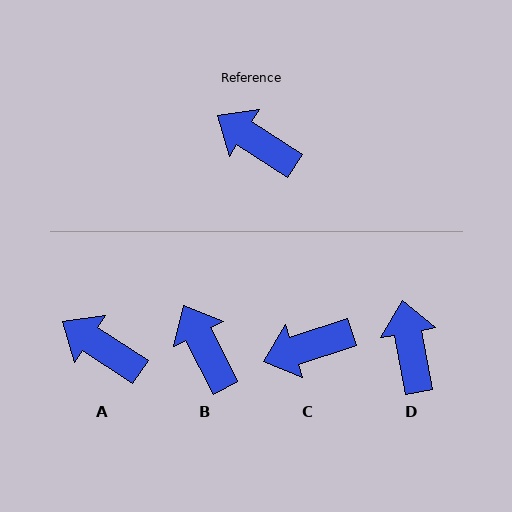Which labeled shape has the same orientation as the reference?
A.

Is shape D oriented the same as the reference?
No, it is off by about 47 degrees.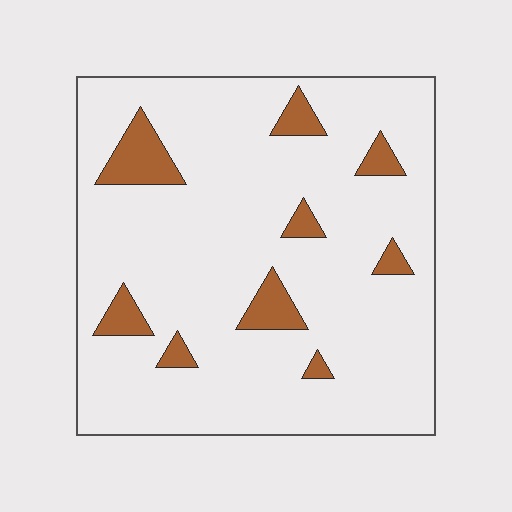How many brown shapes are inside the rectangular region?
9.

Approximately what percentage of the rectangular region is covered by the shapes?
Approximately 10%.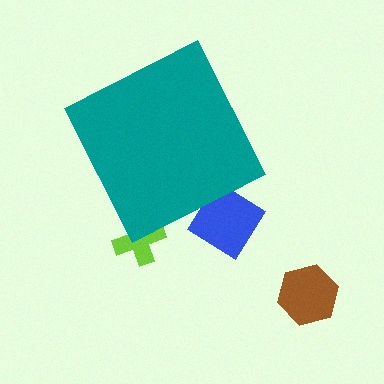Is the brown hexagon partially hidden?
No, the brown hexagon is fully visible.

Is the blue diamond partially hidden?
Yes, the blue diamond is partially hidden behind the teal diamond.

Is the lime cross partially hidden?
Yes, the lime cross is partially hidden behind the teal diamond.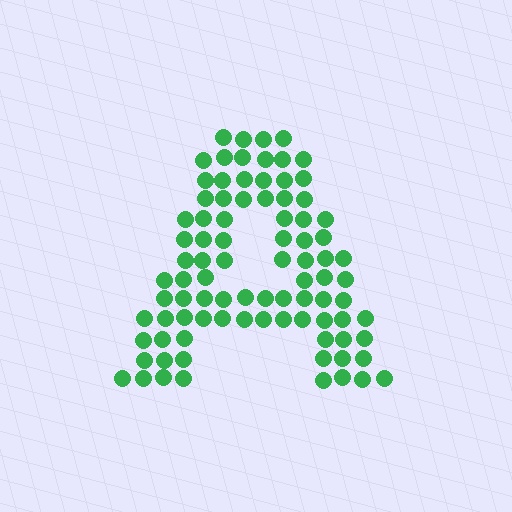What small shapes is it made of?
It is made of small circles.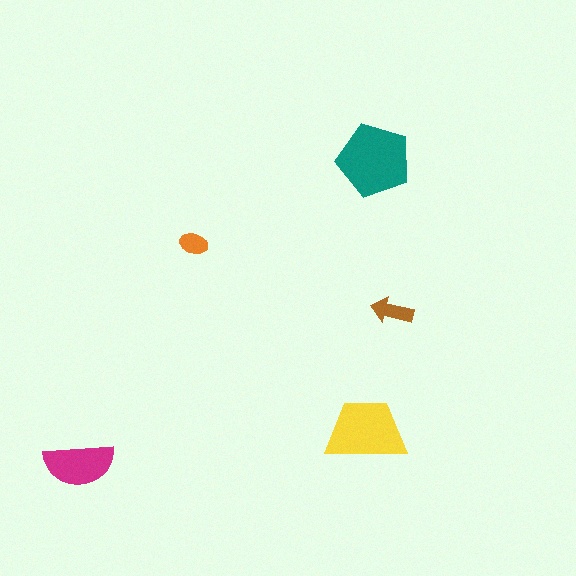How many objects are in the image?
There are 5 objects in the image.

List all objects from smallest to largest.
The orange ellipse, the brown arrow, the magenta semicircle, the yellow trapezoid, the teal pentagon.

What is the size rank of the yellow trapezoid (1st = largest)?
2nd.